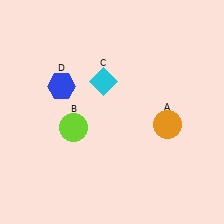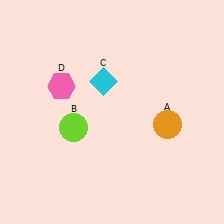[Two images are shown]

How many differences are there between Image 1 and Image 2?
There is 1 difference between the two images.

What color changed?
The hexagon (D) changed from blue in Image 1 to pink in Image 2.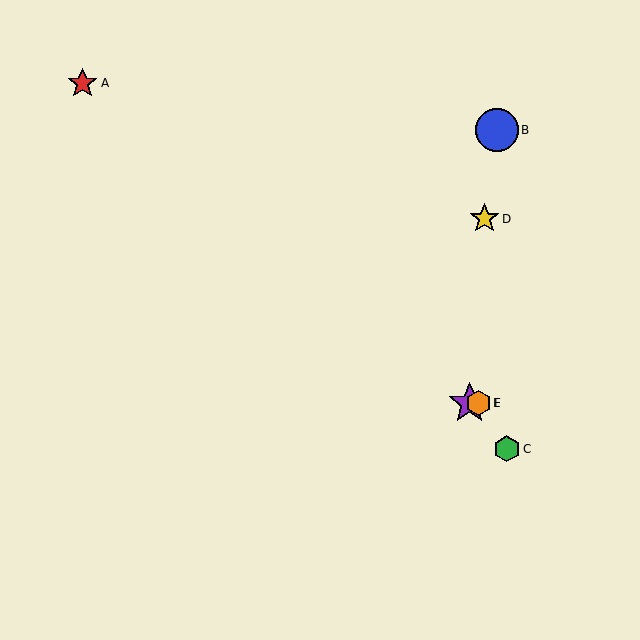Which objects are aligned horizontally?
Objects E, F are aligned horizontally.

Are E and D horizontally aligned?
No, E is at y≈403 and D is at y≈219.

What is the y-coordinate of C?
Object C is at y≈449.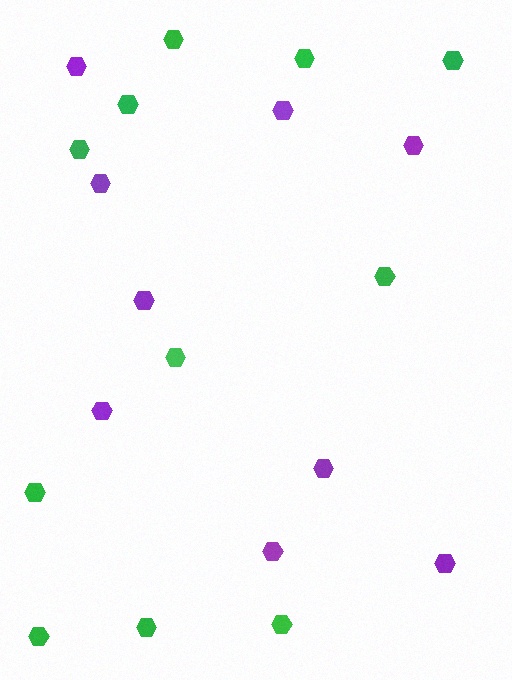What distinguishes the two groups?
There are 2 groups: one group of purple hexagons (9) and one group of green hexagons (11).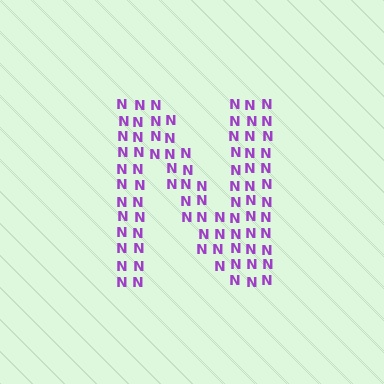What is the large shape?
The large shape is the letter N.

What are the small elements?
The small elements are letter N's.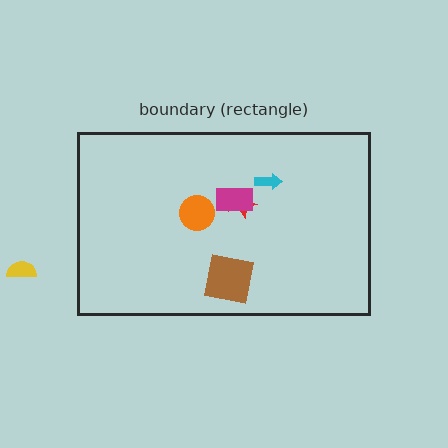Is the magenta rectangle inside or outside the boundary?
Inside.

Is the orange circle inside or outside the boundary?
Inside.